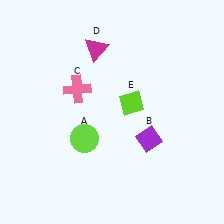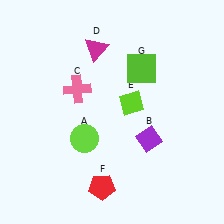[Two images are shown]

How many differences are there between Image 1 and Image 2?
There are 2 differences between the two images.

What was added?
A red pentagon (F), a lime square (G) were added in Image 2.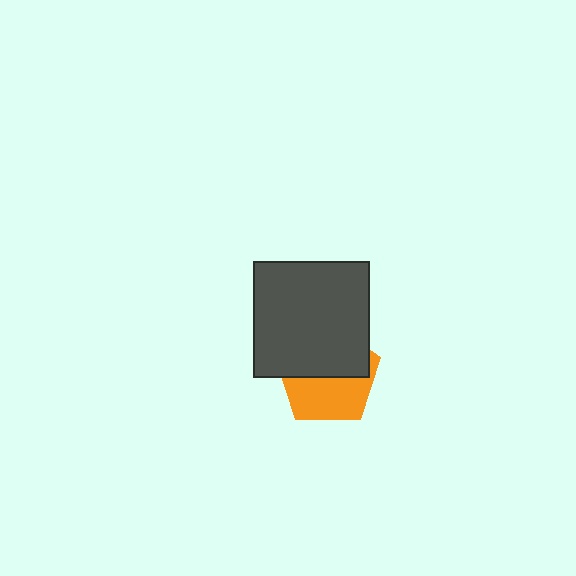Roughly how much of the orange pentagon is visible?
About half of it is visible (roughly 48%).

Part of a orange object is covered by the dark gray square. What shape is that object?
It is a pentagon.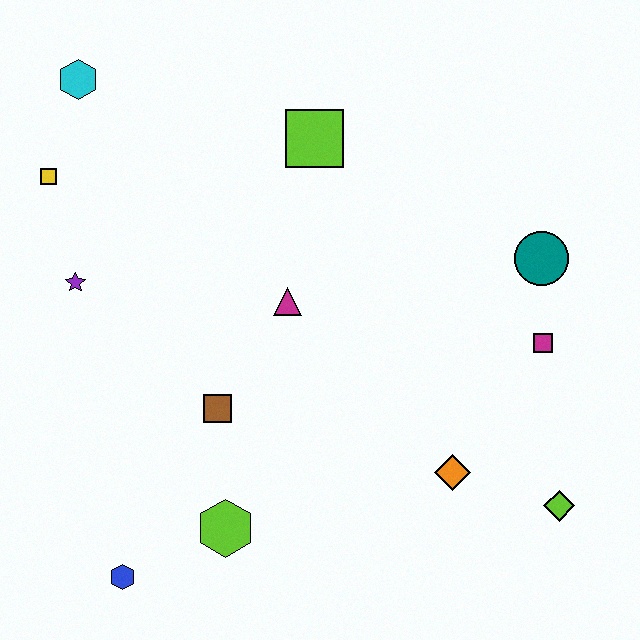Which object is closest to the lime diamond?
The orange diamond is closest to the lime diamond.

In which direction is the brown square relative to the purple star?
The brown square is to the right of the purple star.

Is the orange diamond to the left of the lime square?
No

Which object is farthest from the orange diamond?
The cyan hexagon is farthest from the orange diamond.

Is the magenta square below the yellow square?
Yes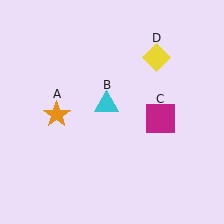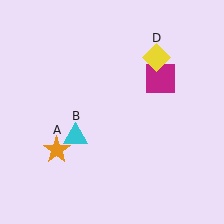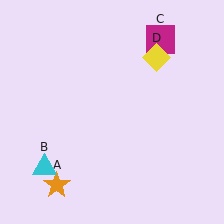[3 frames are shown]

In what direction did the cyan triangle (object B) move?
The cyan triangle (object B) moved down and to the left.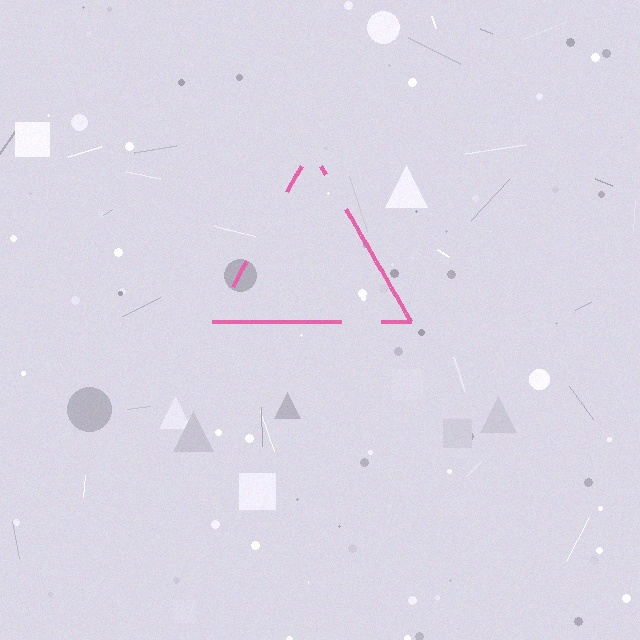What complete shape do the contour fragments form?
The contour fragments form a triangle.